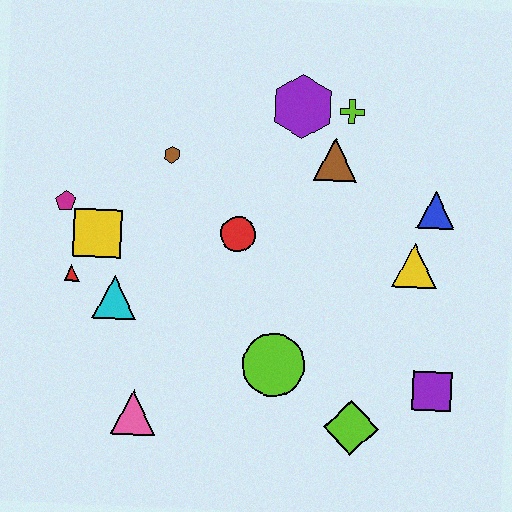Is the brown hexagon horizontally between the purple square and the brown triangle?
No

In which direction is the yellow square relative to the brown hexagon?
The yellow square is below the brown hexagon.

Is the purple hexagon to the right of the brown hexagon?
Yes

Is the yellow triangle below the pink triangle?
No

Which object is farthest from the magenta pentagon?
The purple square is farthest from the magenta pentagon.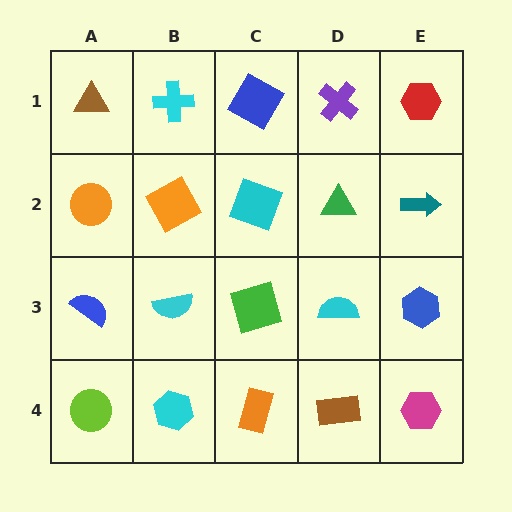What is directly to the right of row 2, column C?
A green triangle.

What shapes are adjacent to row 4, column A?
A blue semicircle (row 3, column A), a cyan hexagon (row 4, column B).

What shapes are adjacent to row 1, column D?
A green triangle (row 2, column D), a blue diamond (row 1, column C), a red hexagon (row 1, column E).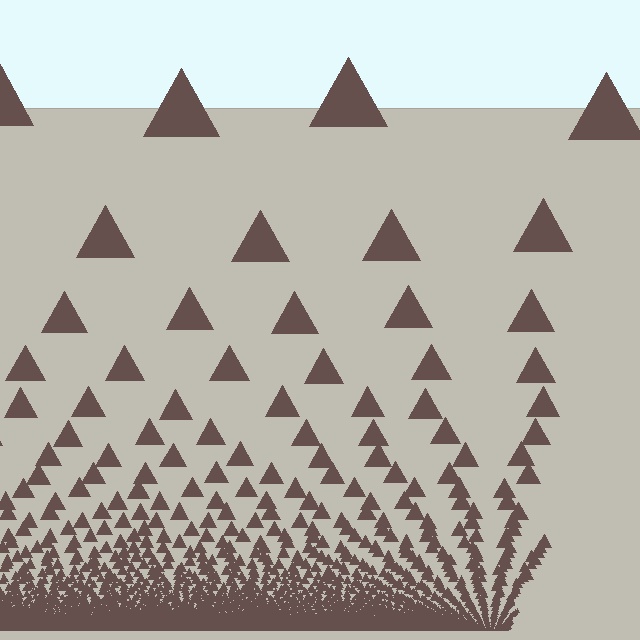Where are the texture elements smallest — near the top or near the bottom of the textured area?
Near the bottom.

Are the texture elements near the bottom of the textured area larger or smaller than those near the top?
Smaller. The gradient is inverted — elements near the bottom are smaller and denser.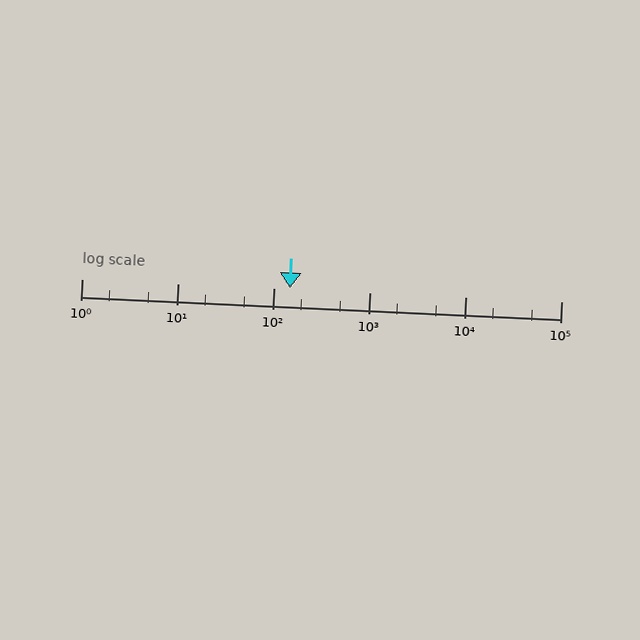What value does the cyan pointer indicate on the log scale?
The pointer indicates approximately 150.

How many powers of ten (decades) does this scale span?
The scale spans 5 decades, from 1 to 100000.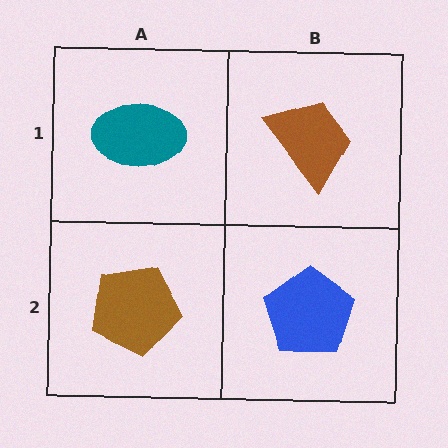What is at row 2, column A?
A brown pentagon.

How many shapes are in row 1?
2 shapes.